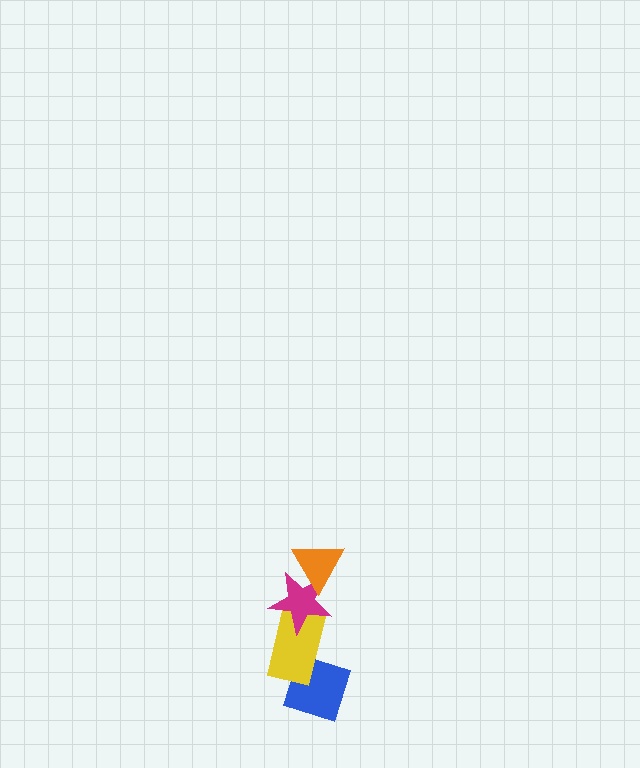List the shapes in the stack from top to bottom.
From top to bottom: the orange triangle, the magenta star, the yellow rectangle, the blue diamond.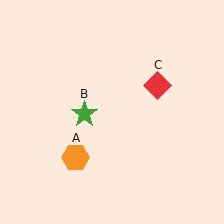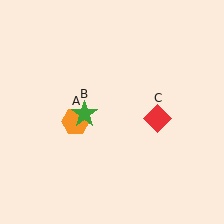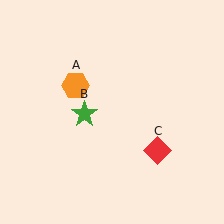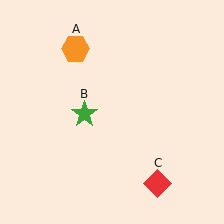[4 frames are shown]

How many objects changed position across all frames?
2 objects changed position: orange hexagon (object A), red diamond (object C).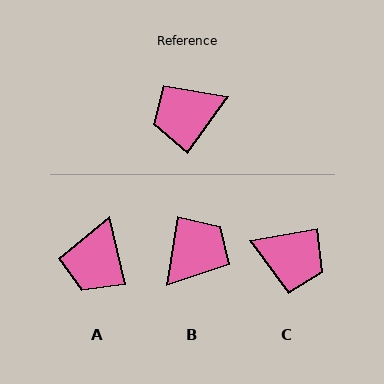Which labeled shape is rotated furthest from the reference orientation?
B, about 152 degrees away.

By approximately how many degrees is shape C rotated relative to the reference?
Approximately 136 degrees counter-clockwise.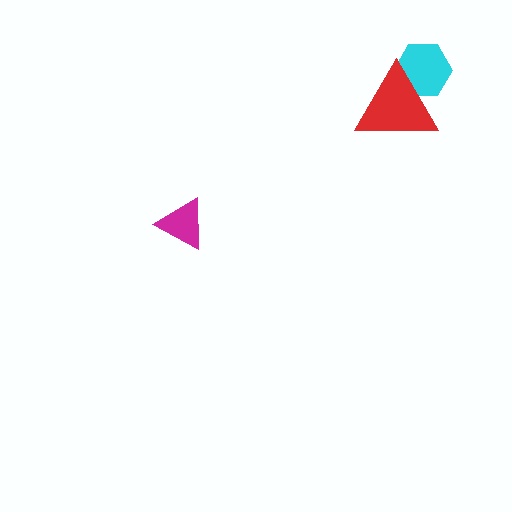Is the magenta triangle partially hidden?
No, no other shape covers it.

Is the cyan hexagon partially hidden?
Yes, it is partially covered by another shape.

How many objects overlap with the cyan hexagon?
1 object overlaps with the cyan hexagon.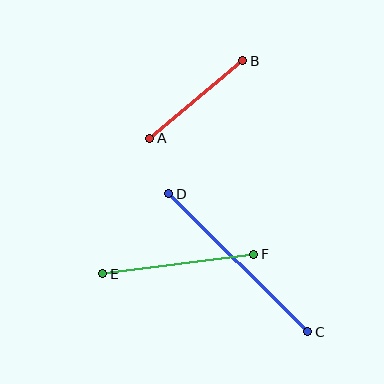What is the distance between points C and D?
The distance is approximately 196 pixels.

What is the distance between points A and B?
The distance is approximately 121 pixels.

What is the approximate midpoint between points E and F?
The midpoint is at approximately (178, 264) pixels.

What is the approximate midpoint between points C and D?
The midpoint is at approximately (238, 263) pixels.